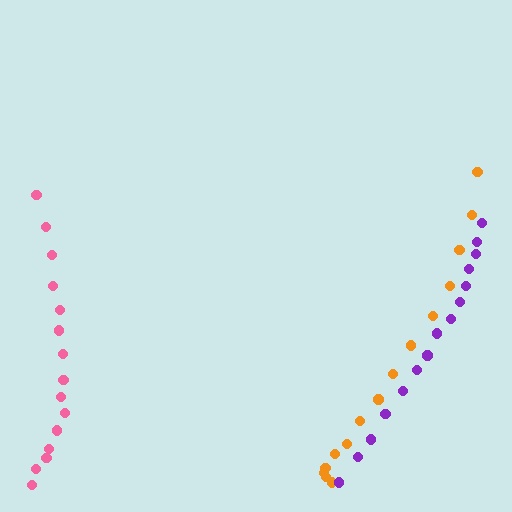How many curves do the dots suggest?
There are 3 distinct paths.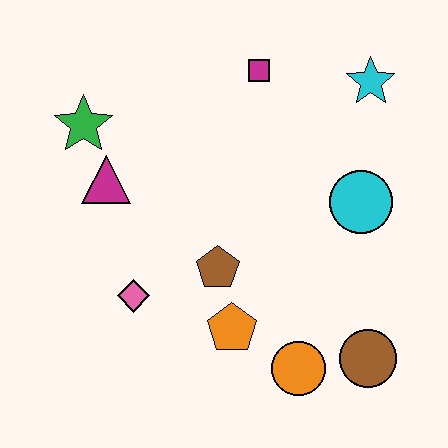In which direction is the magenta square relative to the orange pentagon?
The magenta square is above the orange pentagon.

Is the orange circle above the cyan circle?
No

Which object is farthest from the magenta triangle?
The brown circle is farthest from the magenta triangle.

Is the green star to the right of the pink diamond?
No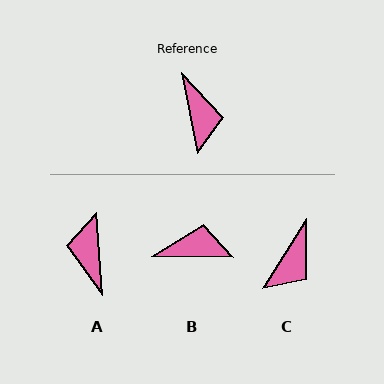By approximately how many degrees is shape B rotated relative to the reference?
Approximately 79 degrees counter-clockwise.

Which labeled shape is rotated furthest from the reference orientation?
A, about 173 degrees away.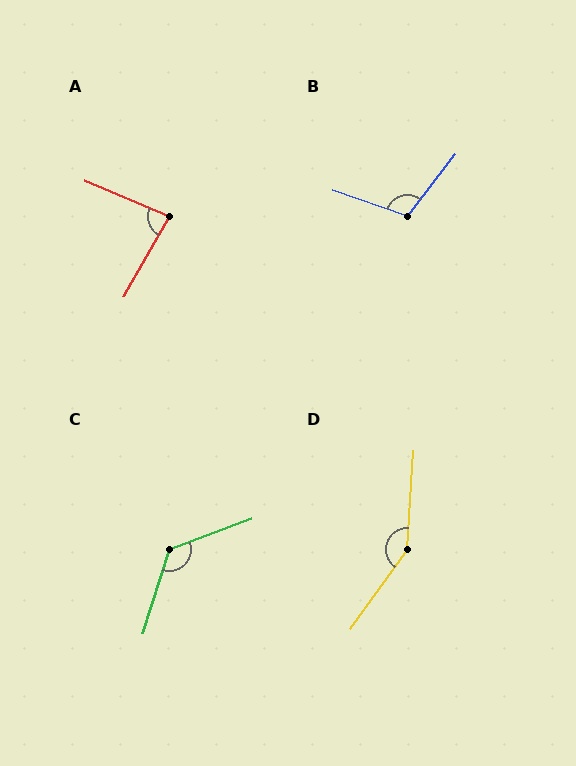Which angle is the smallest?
A, at approximately 83 degrees.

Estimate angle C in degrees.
Approximately 128 degrees.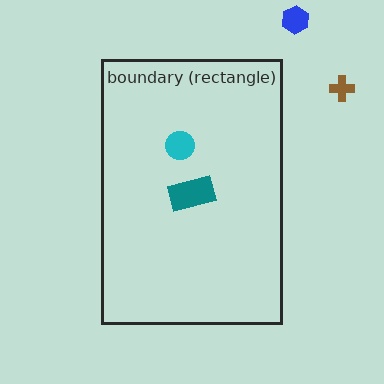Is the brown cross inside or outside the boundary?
Outside.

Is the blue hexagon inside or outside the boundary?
Outside.